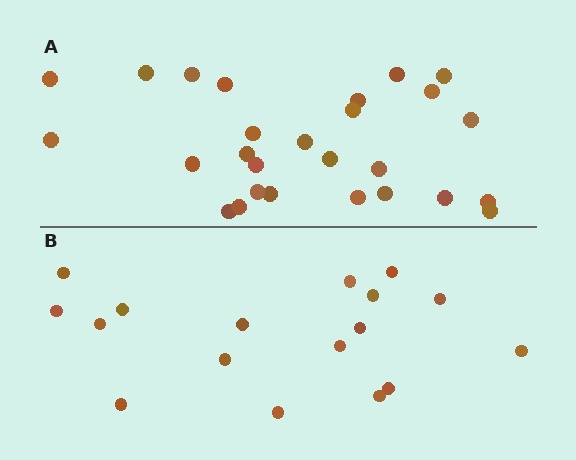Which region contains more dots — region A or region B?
Region A (the top region) has more dots.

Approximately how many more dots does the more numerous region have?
Region A has roughly 10 or so more dots than region B.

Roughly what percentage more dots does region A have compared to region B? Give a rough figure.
About 60% more.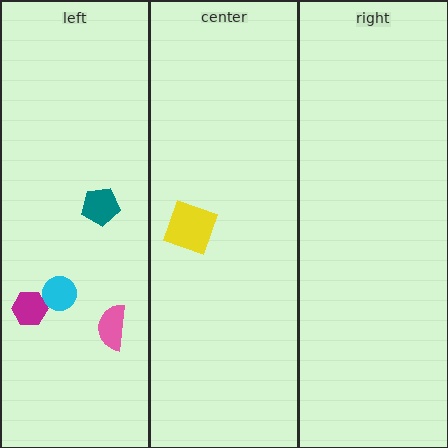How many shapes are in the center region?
1.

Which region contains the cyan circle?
The left region.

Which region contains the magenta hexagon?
The left region.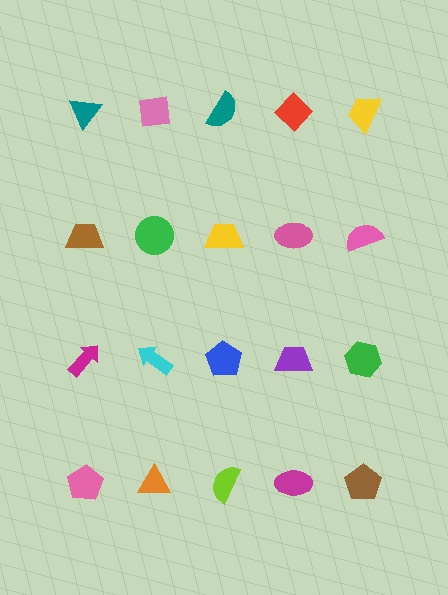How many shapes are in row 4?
5 shapes.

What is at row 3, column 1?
A magenta arrow.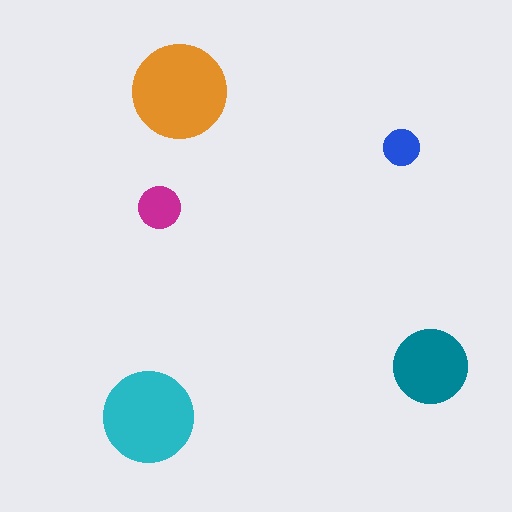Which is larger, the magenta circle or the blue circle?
The magenta one.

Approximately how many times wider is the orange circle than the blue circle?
About 2.5 times wider.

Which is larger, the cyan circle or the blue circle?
The cyan one.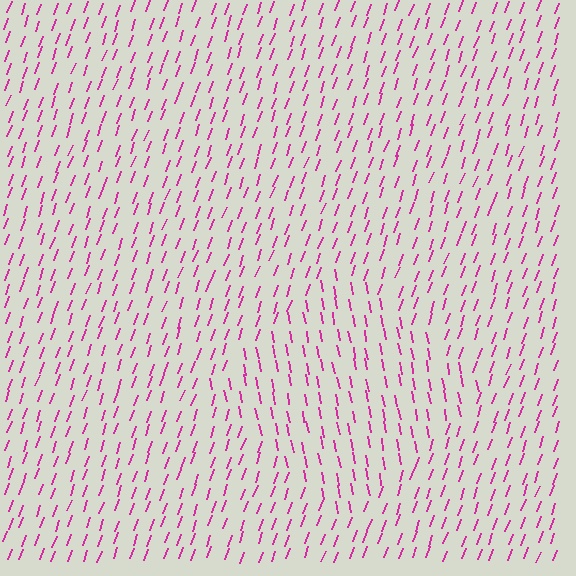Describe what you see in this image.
The image is filled with small magenta line segments. A diamond region in the image has lines oriented differently from the surrounding lines, creating a visible texture boundary.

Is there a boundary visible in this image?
Yes, there is a texture boundary formed by a change in line orientation.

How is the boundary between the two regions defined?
The boundary is defined purely by a change in line orientation (approximately 31 degrees difference). All lines are the same color and thickness.